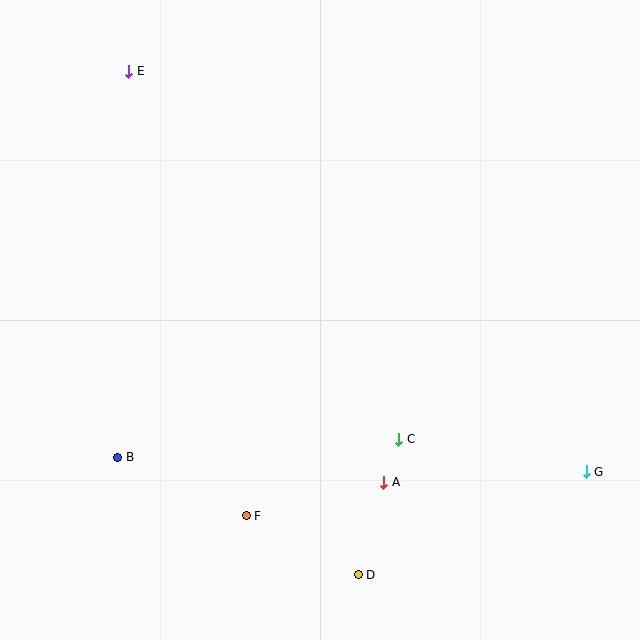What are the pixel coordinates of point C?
Point C is at (399, 440).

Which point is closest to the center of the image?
Point C at (399, 440) is closest to the center.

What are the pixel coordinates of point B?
Point B is at (118, 457).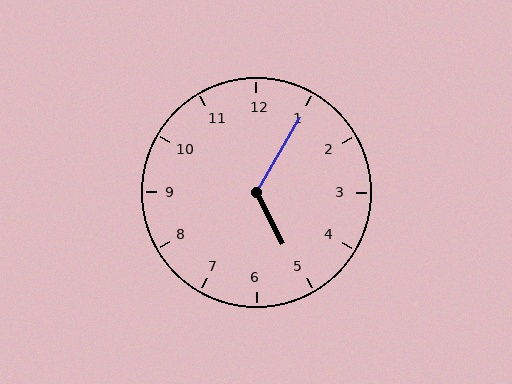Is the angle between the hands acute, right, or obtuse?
It is obtuse.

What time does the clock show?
5:05.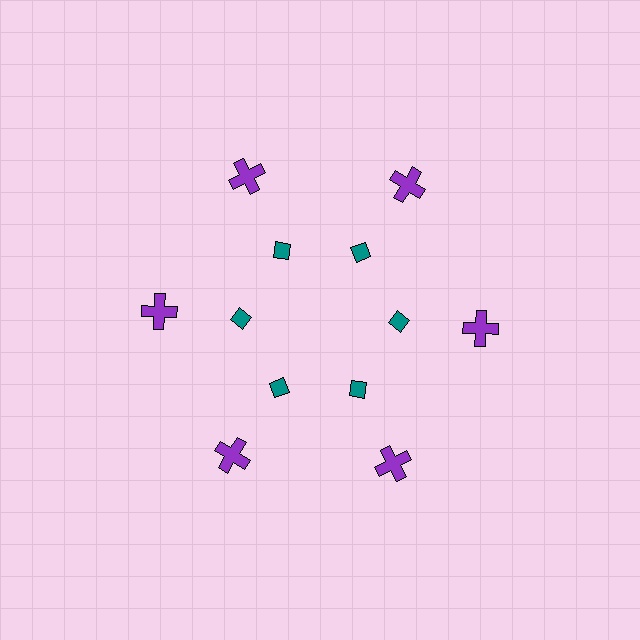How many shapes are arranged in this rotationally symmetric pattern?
There are 12 shapes, arranged in 6 groups of 2.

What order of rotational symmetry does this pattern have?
This pattern has 6-fold rotational symmetry.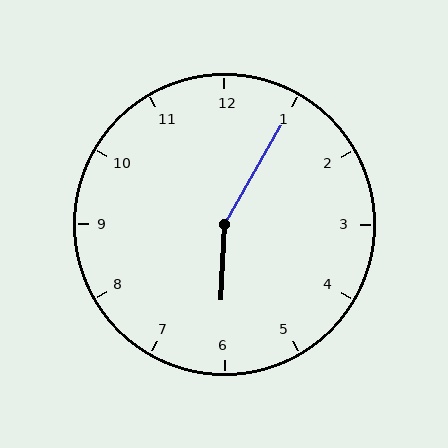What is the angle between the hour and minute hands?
Approximately 152 degrees.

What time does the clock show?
6:05.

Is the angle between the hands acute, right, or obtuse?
It is obtuse.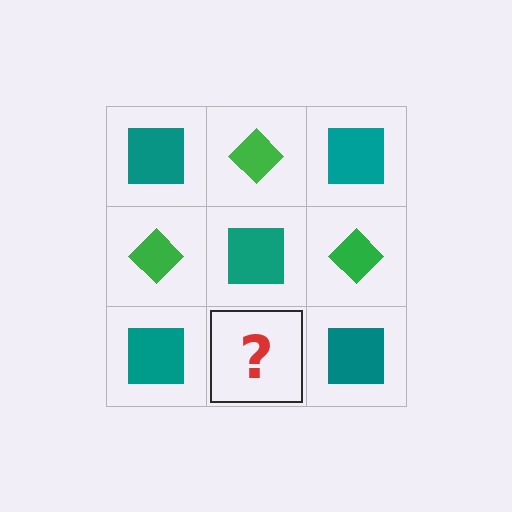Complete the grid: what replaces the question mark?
The question mark should be replaced with a green diamond.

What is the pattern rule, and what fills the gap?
The rule is that it alternates teal square and green diamond in a checkerboard pattern. The gap should be filled with a green diamond.